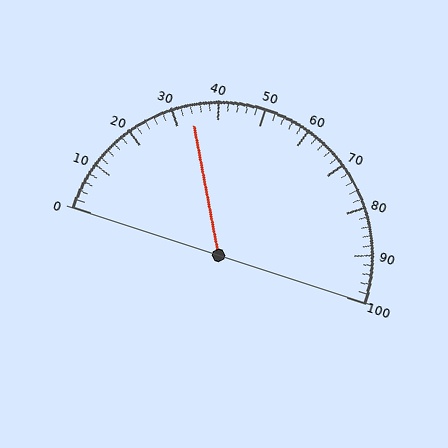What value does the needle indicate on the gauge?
The needle indicates approximately 34.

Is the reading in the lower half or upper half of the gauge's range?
The reading is in the lower half of the range (0 to 100).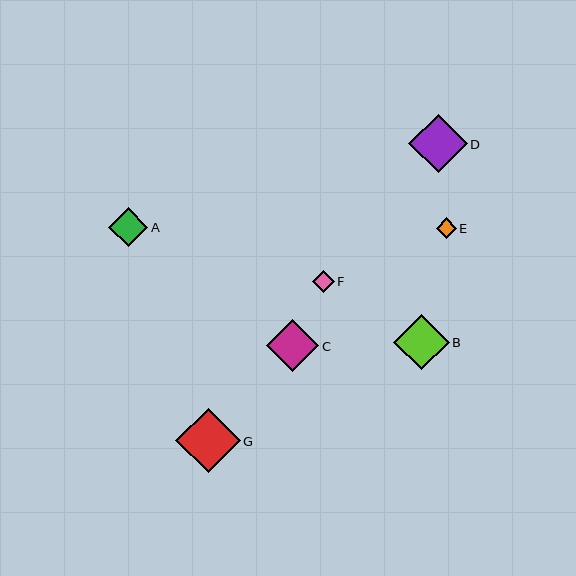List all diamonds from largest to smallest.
From largest to smallest: G, D, B, C, A, F, E.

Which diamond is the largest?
Diamond G is the largest with a size of approximately 64 pixels.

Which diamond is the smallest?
Diamond E is the smallest with a size of approximately 20 pixels.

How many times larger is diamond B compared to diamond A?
Diamond B is approximately 1.4 times the size of diamond A.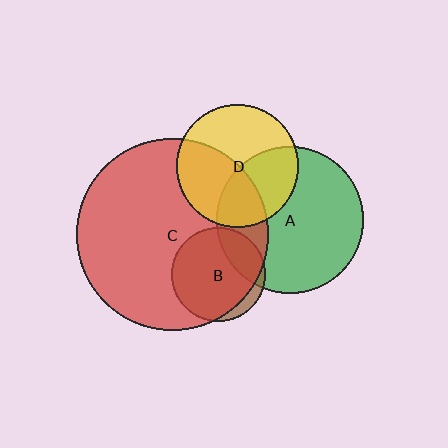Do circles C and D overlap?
Yes.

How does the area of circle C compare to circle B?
Approximately 4.2 times.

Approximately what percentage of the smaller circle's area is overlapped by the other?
Approximately 45%.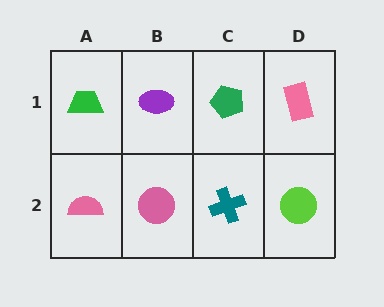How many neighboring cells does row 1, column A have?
2.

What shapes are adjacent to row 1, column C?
A teal cross (row 2, column C), a purple ellipse (row 1, column B), a pink rectangle (row 1, column D).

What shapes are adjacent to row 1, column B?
A pink circle (row 2, column B), a green trapezoid (row 1, column A), a green pentagon (row 1, column C).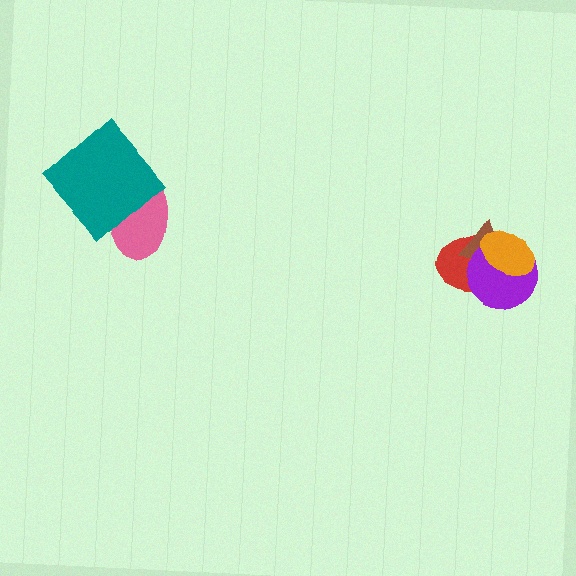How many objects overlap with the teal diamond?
1 object overlaps with the teal diamond.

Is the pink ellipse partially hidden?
Yes, it is partially covered by another shape.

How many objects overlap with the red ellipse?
3 objects overlap with the red ellipse.